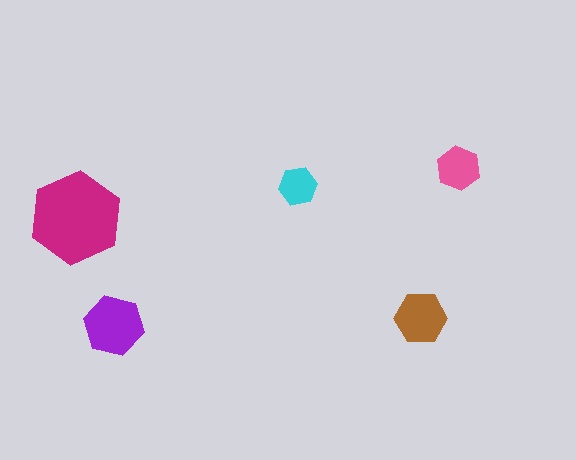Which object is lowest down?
The purple hexagon is bottommost.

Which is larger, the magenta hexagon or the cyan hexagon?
The magenta one.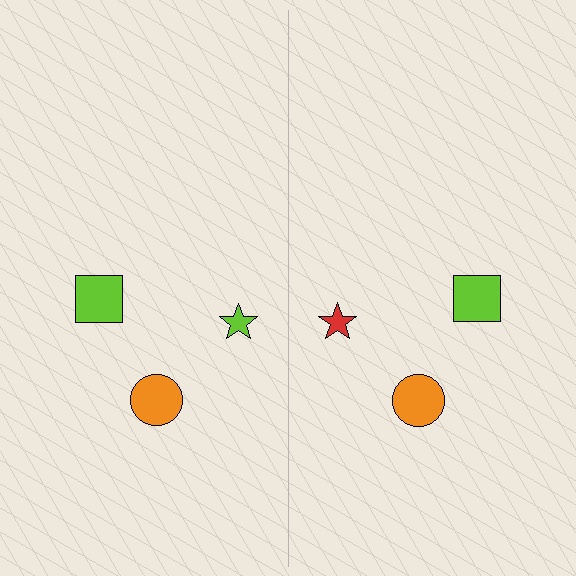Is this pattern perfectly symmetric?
No, the pattern is not perfectly symmetric. The red star on the right side breaks the symmetry — its mirror counterpart is lime.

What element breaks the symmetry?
The red star on the right side breaks the symmetry — its mirror counterpart is lime.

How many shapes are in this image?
There are 6 shapes in this image.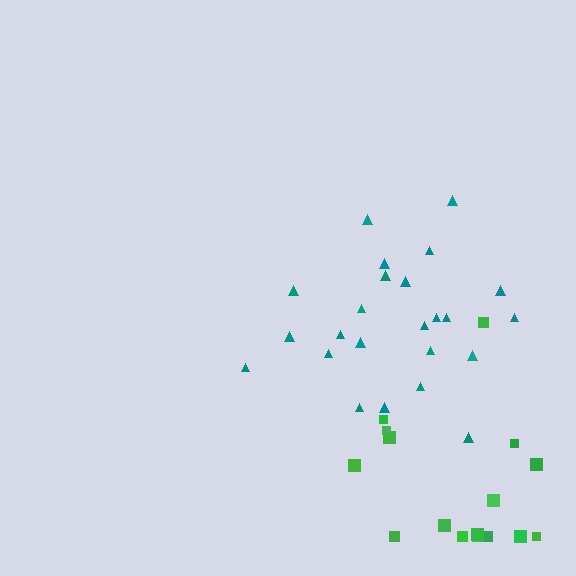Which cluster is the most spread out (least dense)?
Green.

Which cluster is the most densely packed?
Teal.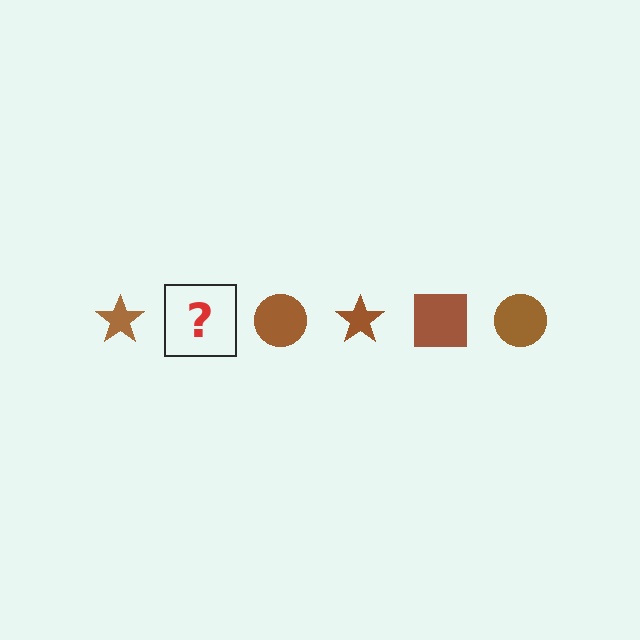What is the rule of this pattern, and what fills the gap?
The rule is that the pattern cycles through star, square, circle shapes in brown. The gap should be filled with a brown square.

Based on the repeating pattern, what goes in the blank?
The blank should be a brown square.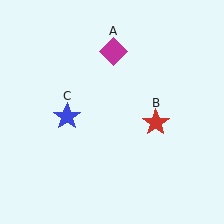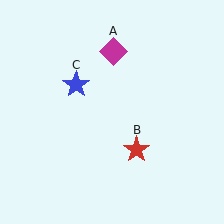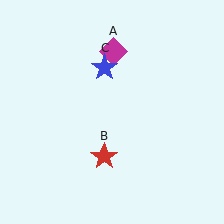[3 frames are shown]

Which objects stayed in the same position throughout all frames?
Magenta diamond (object A) remained stationary.